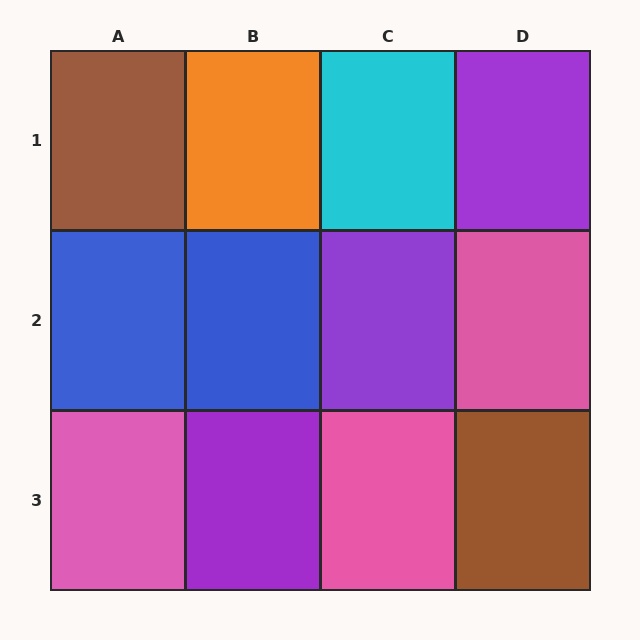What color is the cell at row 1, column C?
Cyan.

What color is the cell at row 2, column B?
Blue.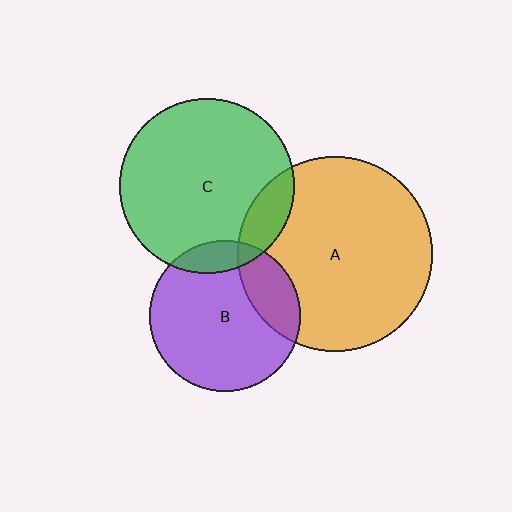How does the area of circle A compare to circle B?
Approximately 1.7 times.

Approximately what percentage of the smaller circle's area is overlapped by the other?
Approximately 15%.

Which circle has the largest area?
Circle A (orange).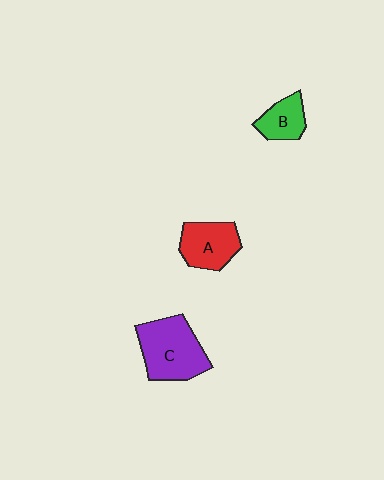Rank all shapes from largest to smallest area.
From largest to smallest: C (purple), A (red), B (green).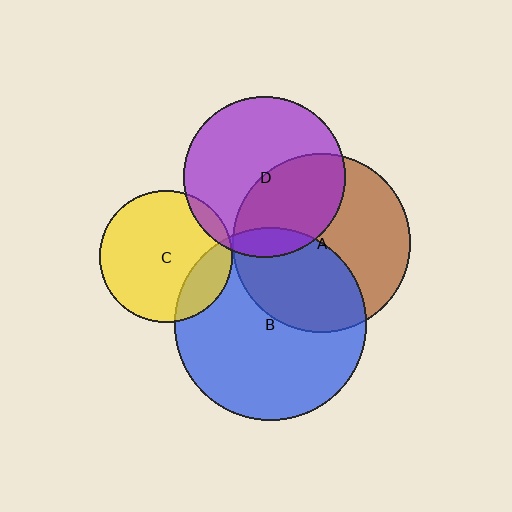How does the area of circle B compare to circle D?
Approximately 1.4 times.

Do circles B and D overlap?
Yes.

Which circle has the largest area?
Circle B (blue).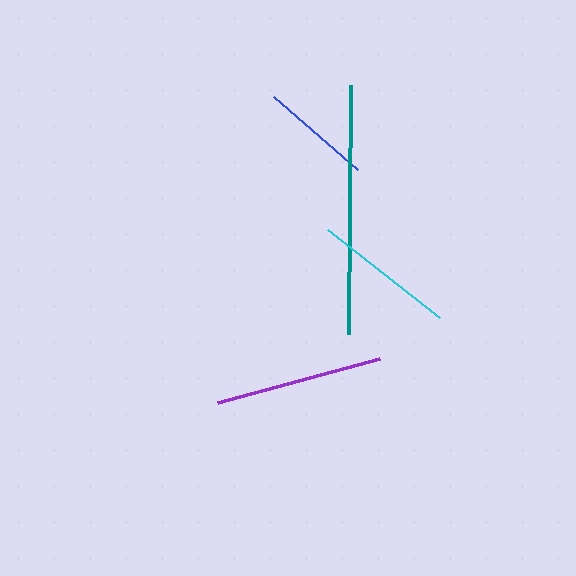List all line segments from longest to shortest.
From longest to shortest: teal, purple, cyan, blue.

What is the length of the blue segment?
The blue segment is approximately 111 pixels long.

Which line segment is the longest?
The teal line is the longest at approximately 249 pixels.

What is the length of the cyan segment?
The cyan segment is approximately 143 pixels long.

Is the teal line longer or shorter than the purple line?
The teal line is longer than the purple line.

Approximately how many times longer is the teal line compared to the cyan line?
The teal line is approximately 1.7 times the length of the cyan line.